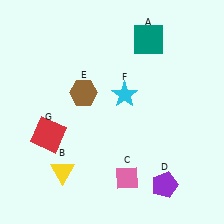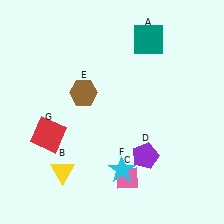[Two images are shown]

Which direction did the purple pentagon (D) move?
The purple pentagon (D) moved up.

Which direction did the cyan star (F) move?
The cyan star (F) moved down.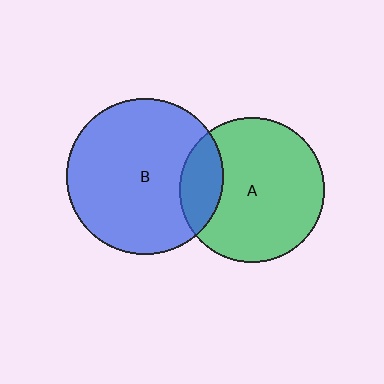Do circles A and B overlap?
Yes.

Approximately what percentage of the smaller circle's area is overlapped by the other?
Approximately 20%.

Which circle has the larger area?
Circle B (blue).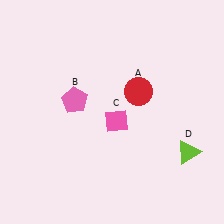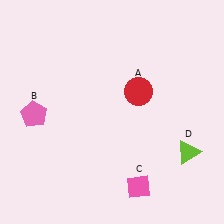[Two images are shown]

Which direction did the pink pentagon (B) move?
The pink pentagon (B) moved left.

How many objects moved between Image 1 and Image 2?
2 objects moved between the two images.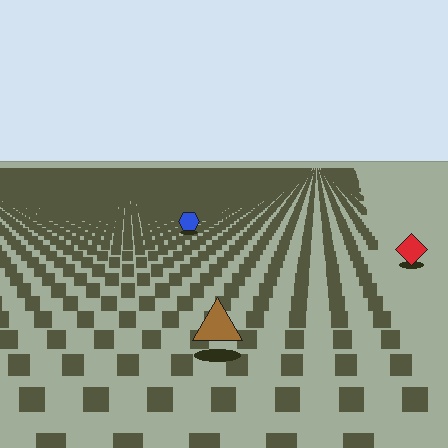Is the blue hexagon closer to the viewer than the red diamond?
No. The red diamond is closer — you can tell from the texture gradient: the ground texture is coarser near it.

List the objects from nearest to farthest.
From nearest to farthest: the brown triangle, the red diamond, the blue hexagon.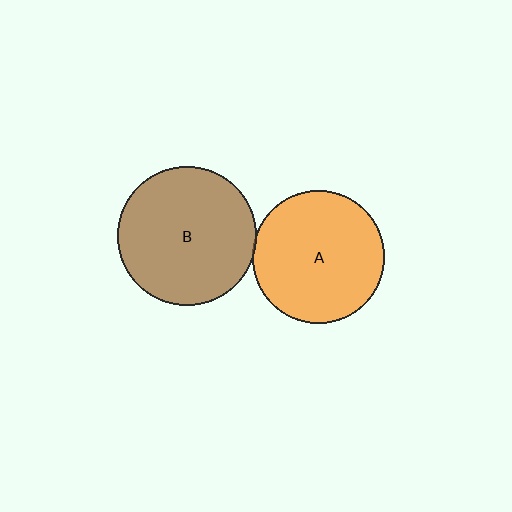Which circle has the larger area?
Circle B (brown).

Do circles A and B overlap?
Yes.